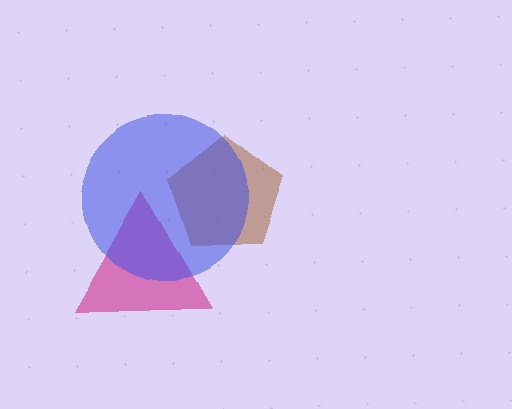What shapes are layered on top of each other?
The layered shapes are: a brown pentagon, a magenta triangle, a blue circle.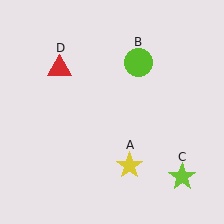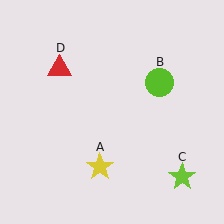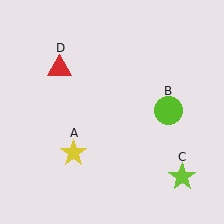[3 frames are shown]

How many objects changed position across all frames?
2 objects changed position: yellow star (object A), lime circle (object B).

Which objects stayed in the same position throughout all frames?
Lime star (object C) and red triangle (object D) remained stationary.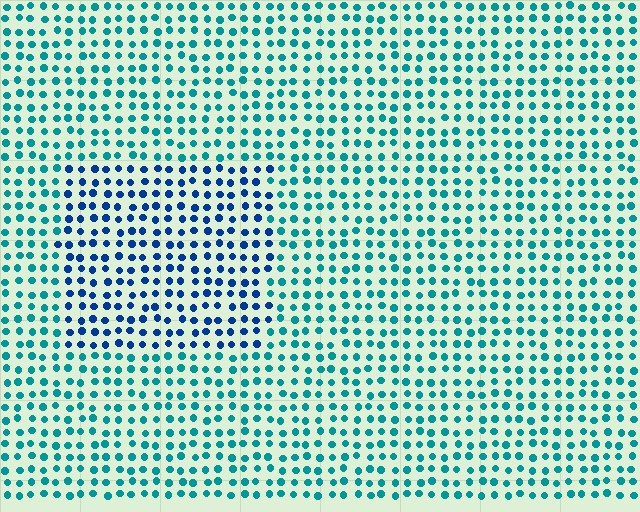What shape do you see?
I see a rectangle.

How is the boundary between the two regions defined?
The boundary is defined purely by a slight shift in hue (about 37 degrees). Spacing, size, and orientation are identical on both sides.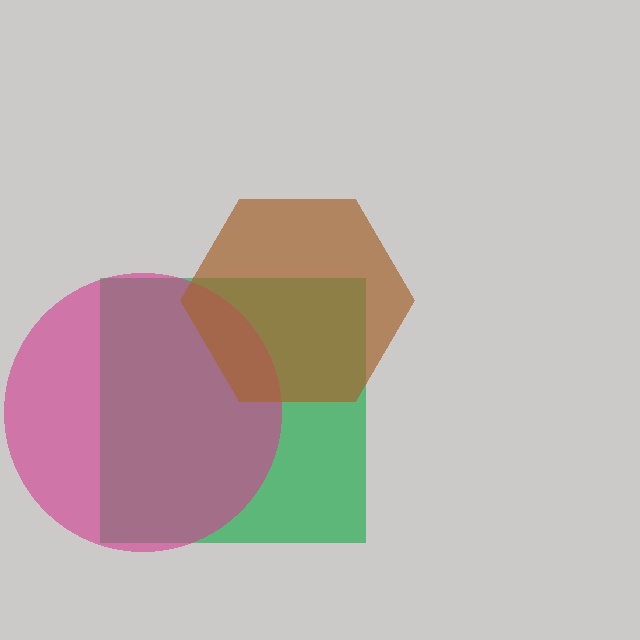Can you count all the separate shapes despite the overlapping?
Yes, there are 3 separate shapes.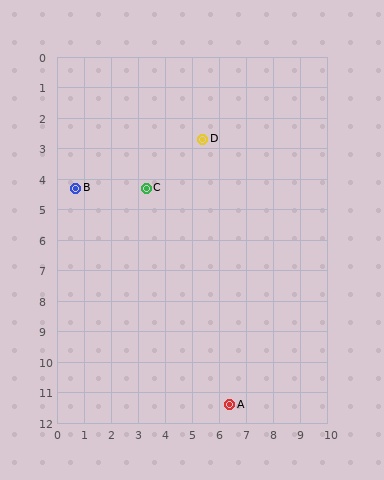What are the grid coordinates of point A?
Point A is at approximately (6.4, 11.4).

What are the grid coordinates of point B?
Point B is at approximately (0.7, 4.3).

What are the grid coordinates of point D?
Point D is at approximately (5.4, 2.7).